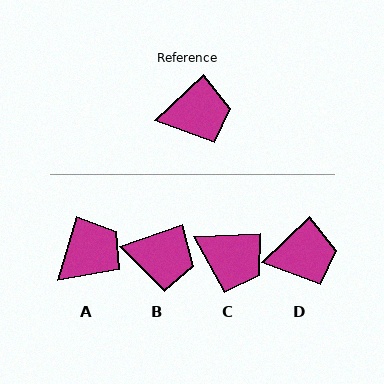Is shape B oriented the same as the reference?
No, it is off by about 24 degrees.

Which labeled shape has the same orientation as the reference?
D.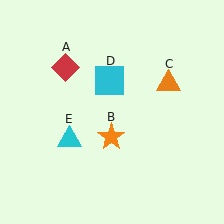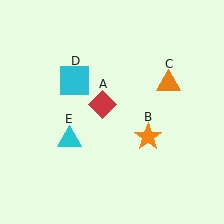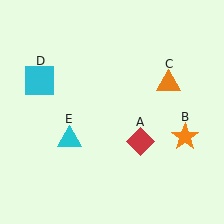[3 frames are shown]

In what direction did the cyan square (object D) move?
The cyan square (object D) moved left.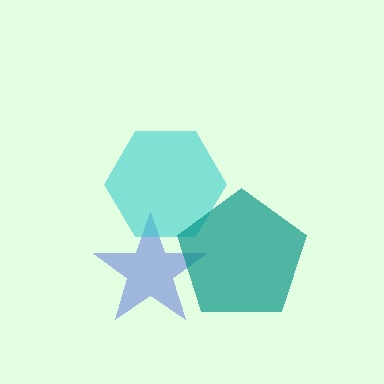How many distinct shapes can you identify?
There are 3 distinct shapes: a blue star, a cyan hexagon, a teal pentagon.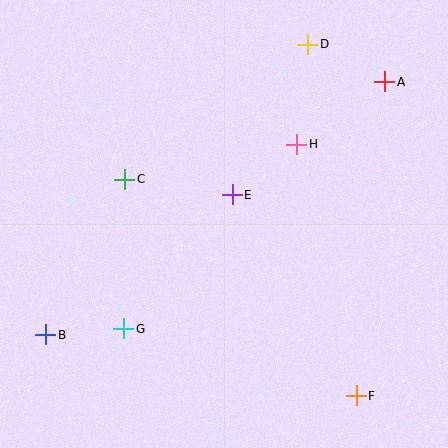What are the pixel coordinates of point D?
Point D is at (308, 44).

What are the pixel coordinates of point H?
Point H is at (297, 144).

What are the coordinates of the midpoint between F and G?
The midpoint between F and G is at (240, 362).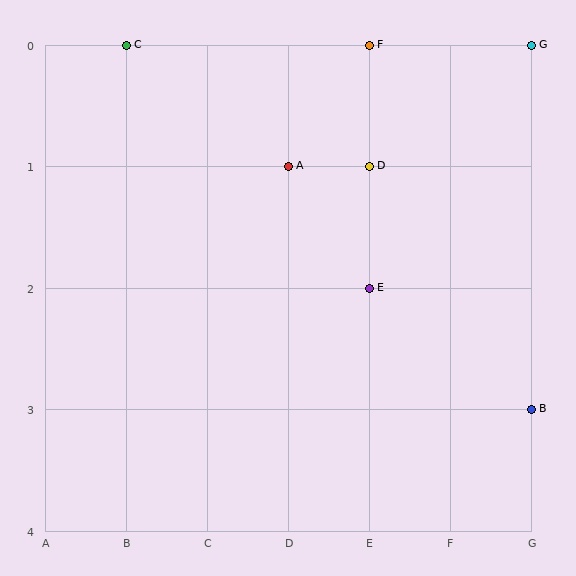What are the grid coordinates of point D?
Point D is at grid coordinates (E, 1).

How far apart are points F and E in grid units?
Points F and E are 2 rows apart.